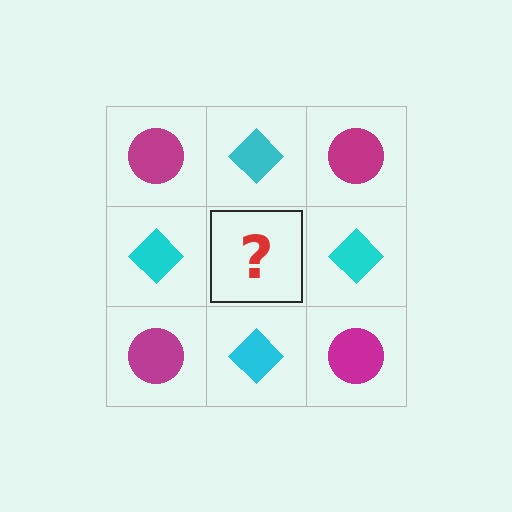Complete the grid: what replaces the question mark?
The question mark should be replaced with a magenta circle.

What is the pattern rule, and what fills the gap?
The rule is that it alternates magenta circle and cyan diamond in a checkerboard pattern. The gap should be filled with a magenta circle.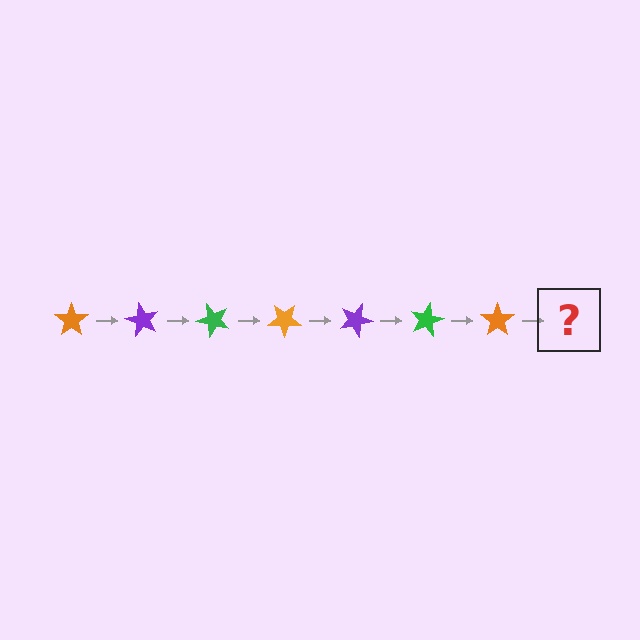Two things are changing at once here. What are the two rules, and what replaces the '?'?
The two rules are that it rotates 60 degrees each step and the color cycles through orange, purple, and green. The '?' should be a purple star, rotated 420 degrees from the start.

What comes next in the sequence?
The next element should be a purple star, rotated 420 degrees from the start.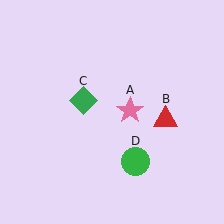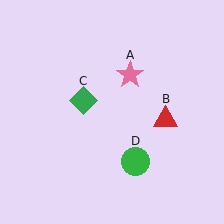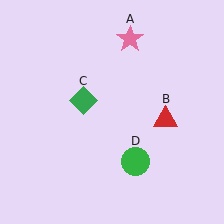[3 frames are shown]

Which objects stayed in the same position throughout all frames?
Red triangle (object B) and green diamond (object C) and green circle (object D) remained stationary.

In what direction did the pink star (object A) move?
The pink star (object A) moved up.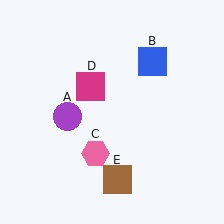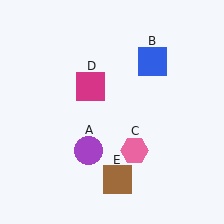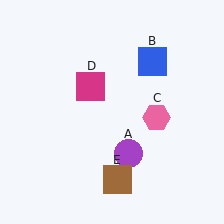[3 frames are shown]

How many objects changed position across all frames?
2 objects changed position: purple circle (object A), pink hexagon (object C).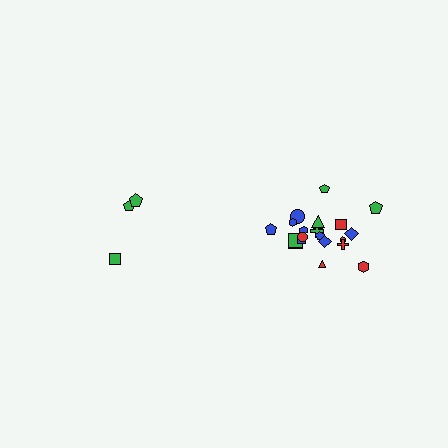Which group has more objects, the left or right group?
The right group.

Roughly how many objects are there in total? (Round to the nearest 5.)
Roughly 25 objects in total.